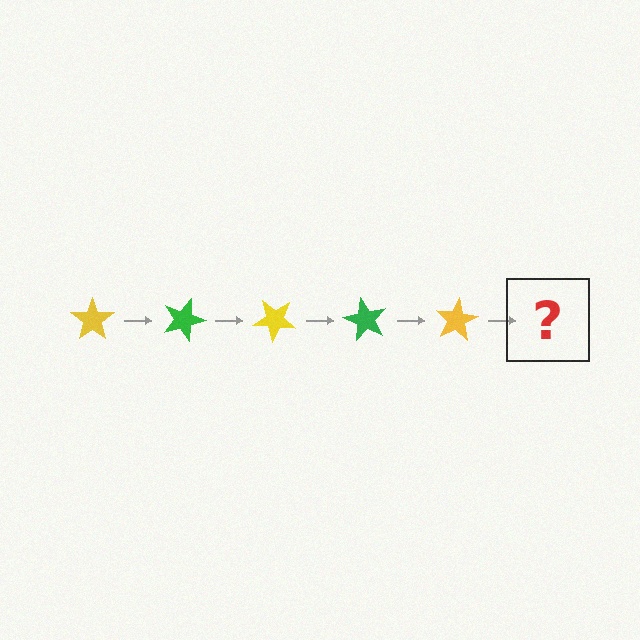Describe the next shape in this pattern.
It should be a green star, rotated 100 degrees from the start.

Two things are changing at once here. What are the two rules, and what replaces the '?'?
The two rules are that it rotates 20 degrees each step and the color cycles through yellow and green. The '?' should be a green star, rotated 100 degrees from the start.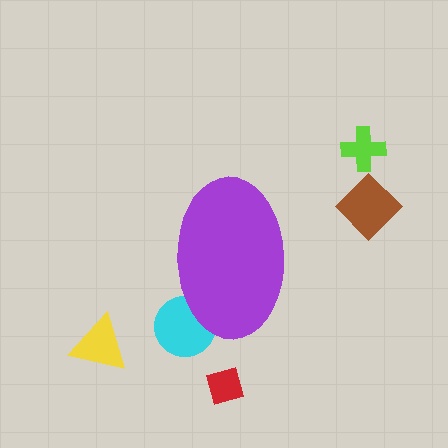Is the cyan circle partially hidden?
Yes, the cyan circle is partially hidden behind the purple ellipse.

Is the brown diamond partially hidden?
No, the brown diamond is fully visible.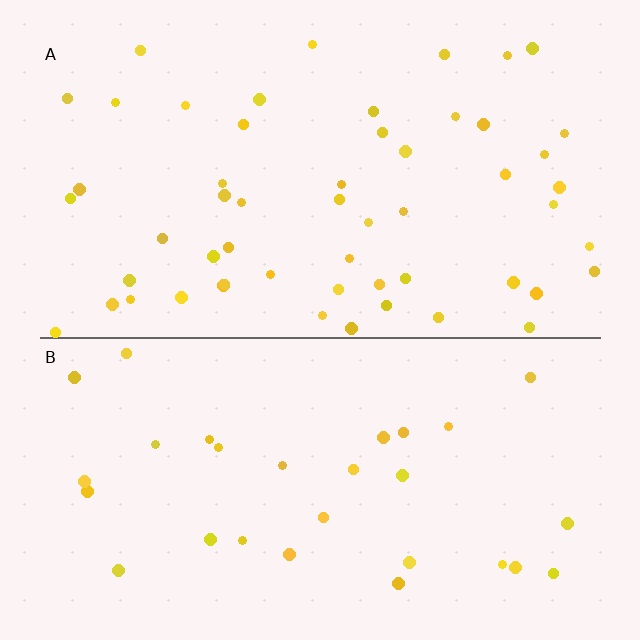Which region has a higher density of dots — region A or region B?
A (the top).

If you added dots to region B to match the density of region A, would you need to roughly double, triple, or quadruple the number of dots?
Approximately double.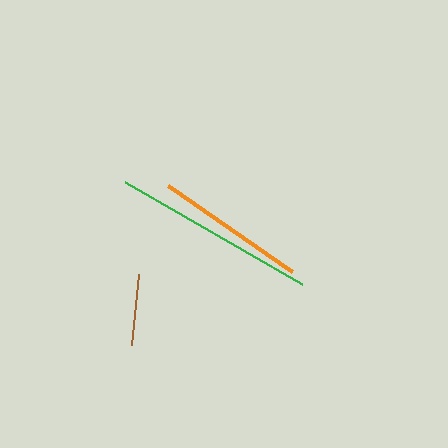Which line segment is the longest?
The green line is the longest at approximately 205 pixels.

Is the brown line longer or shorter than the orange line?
The orange line is longer than the brown line.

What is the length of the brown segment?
The brown segment is approximately 72 pixels long.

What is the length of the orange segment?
The orange segment is approximately 150 pixels long.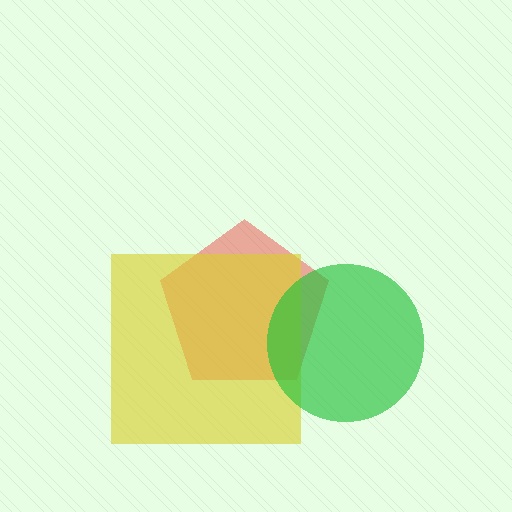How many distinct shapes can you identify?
There are 3 distinct shapes: a red pentagon, a yellow square, a green circle.